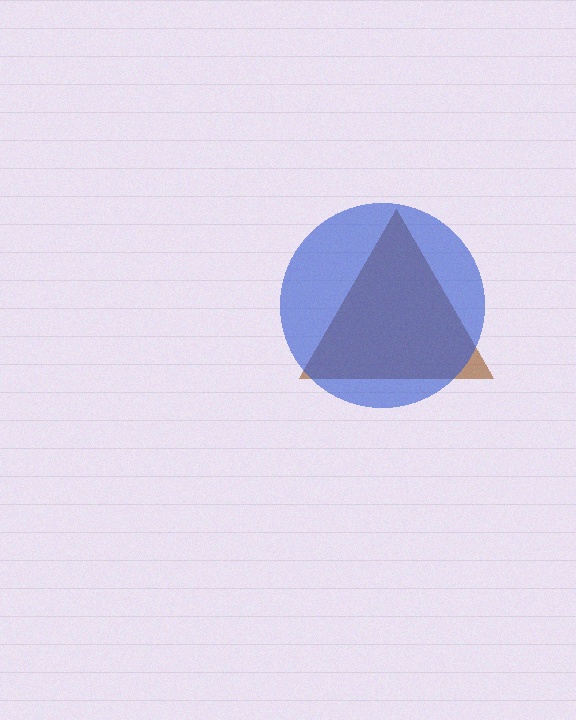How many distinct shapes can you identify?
There are 2 distinct shapes: a brown triangle, a blue circle.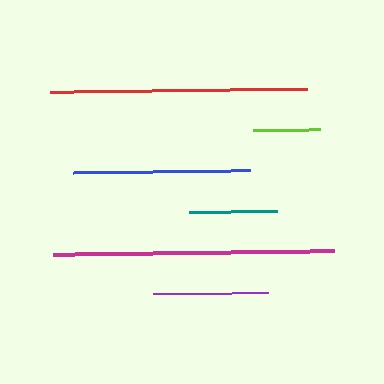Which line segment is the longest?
The magenta line is the longest at approximately 281 pixels.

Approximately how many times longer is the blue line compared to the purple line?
The blue line is approximately 1.6 times the length of the purple line.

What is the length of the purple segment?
The purple segment is approximately 114 pixels long.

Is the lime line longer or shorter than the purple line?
The purple line is longer than the lime line.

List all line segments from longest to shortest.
From longest to shortest: magenta, red, blue, purple, teal, lime.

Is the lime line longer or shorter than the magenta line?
The magenta line is longer than the lime line.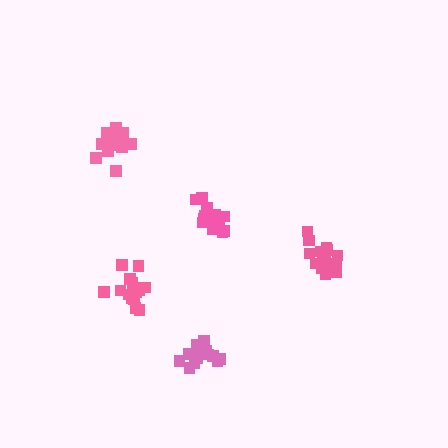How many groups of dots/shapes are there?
There are 5 groups.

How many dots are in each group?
Group 1: 17 dots, Group 2: 16 dots, Group 3: 14 dots, Group 4: 15 dots, Group 5: 19 dots (81 total).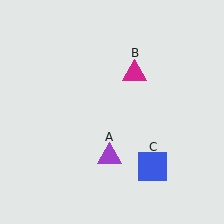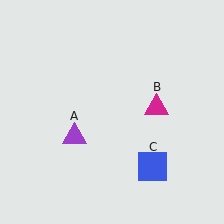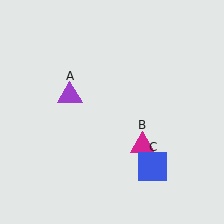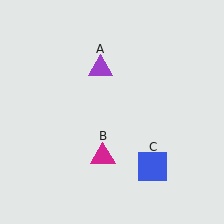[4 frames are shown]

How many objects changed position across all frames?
2 objects changed position: purple triangle (object A), magenta triangle (object B).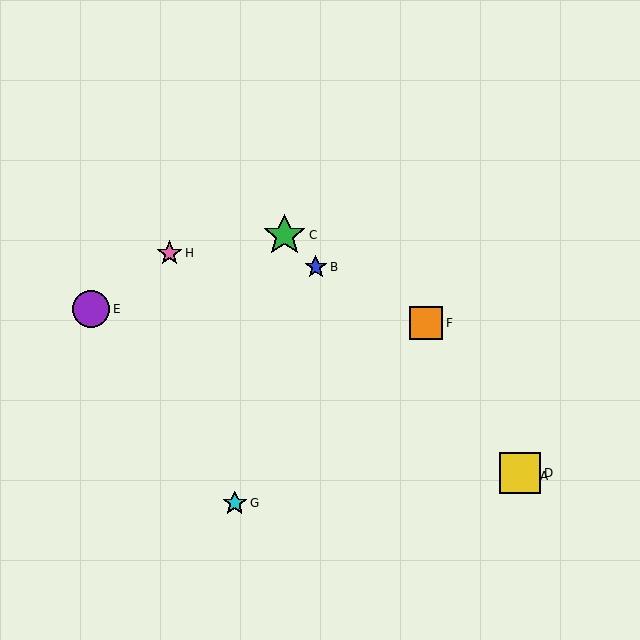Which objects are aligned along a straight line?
Objects A, B, C, D are aligned along a straight line.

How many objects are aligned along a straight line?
4 objects (A, B, C, D) are aligned along a straight line.